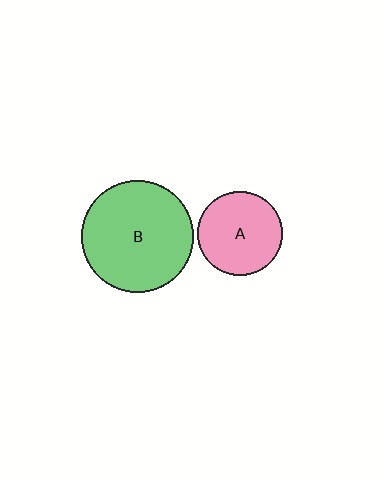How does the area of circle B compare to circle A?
Approximately 1.8 times.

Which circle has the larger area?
Circle B (green).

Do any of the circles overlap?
No, none of the circles overlap.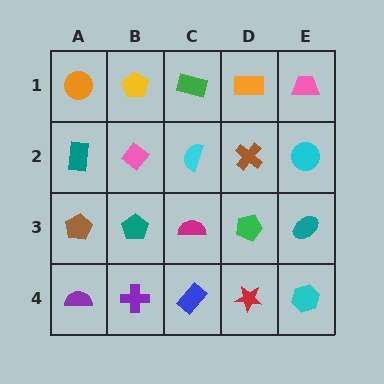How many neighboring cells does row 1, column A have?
2.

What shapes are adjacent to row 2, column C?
A green rectangle (row 1, column C), a magenta semicircle (row 3, column C), a pink diamond (row 2, column B), a brown cross (row 2, column D).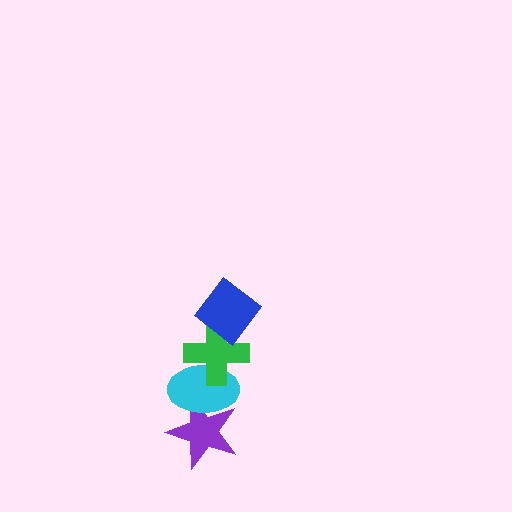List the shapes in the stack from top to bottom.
From top to bottom: the blue diamond, the green cross, the cyan ellipse, the purple star.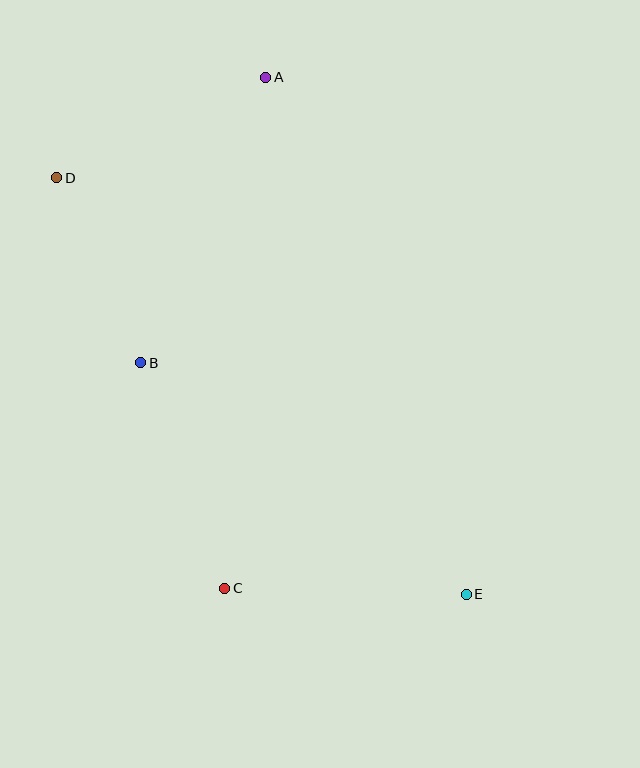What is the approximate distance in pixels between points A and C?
The distance between A and C is approximately 513 pixels.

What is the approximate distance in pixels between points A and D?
The distance between A and D is approximately 232 pixels.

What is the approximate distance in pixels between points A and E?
The distance between A and E is approximately 555 pixels.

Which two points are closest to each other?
Points B and D are closest to each other.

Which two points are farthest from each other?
Points D and E are farthest from each other.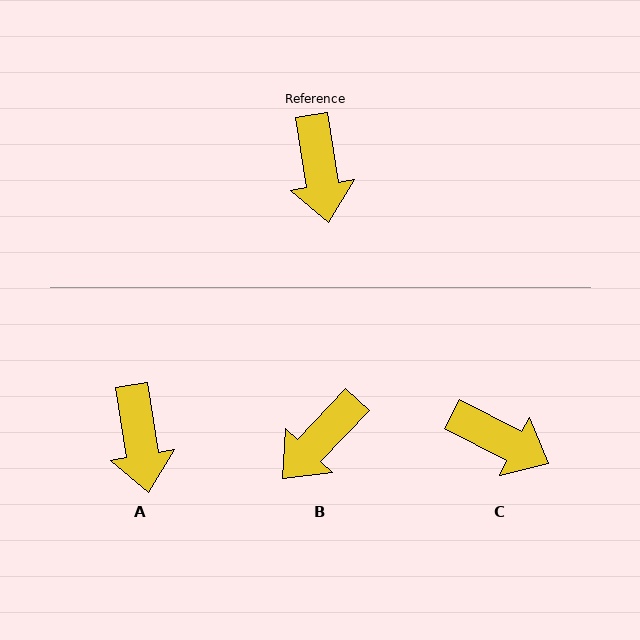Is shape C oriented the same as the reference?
No, it is off by about 53 degrees.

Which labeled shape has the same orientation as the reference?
A.